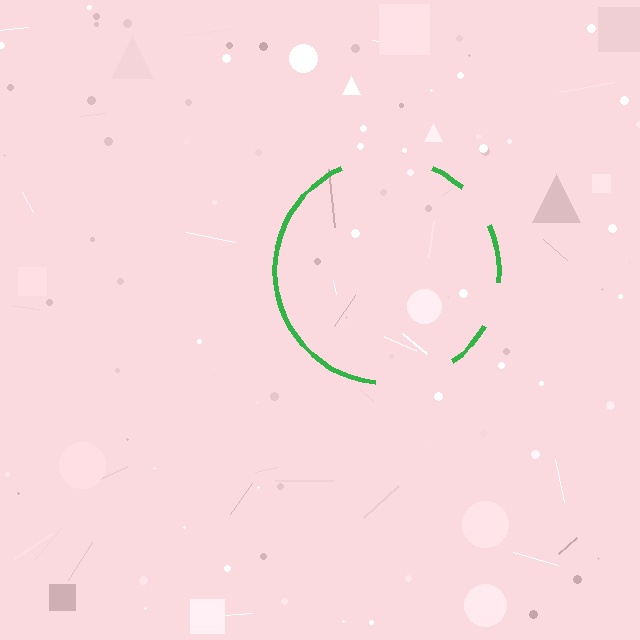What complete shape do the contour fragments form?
The contour fragments form a circle.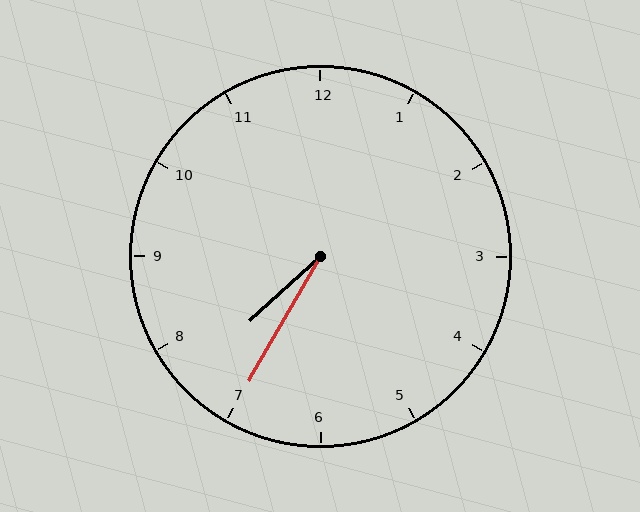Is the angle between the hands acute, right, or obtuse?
It is acute.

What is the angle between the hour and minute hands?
Approximately 18 degrees.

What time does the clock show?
7:35.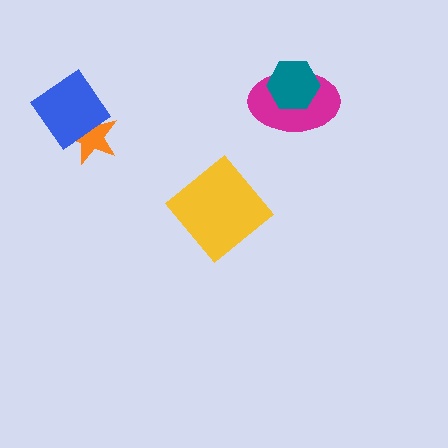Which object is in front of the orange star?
The blue diamond is in front of the orange star.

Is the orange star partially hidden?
Yes, it is partially covered by another shape.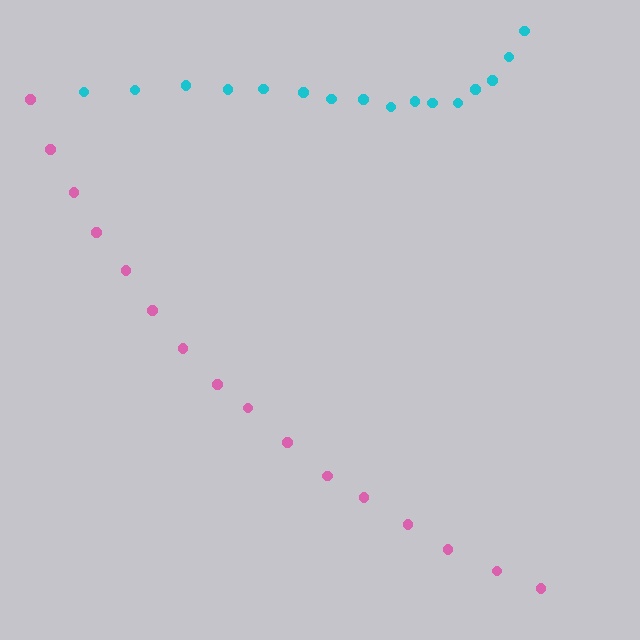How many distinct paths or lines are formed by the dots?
There are 2 distinct paths.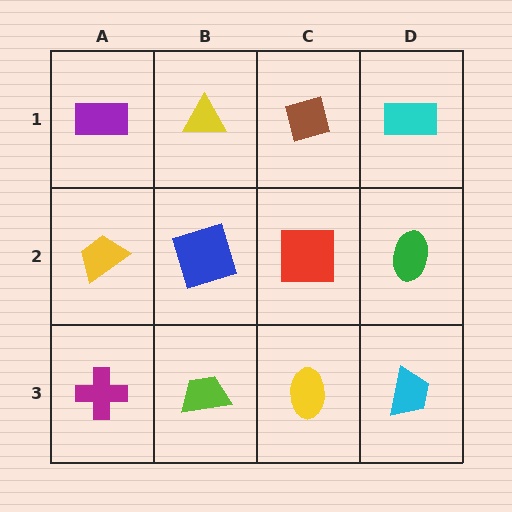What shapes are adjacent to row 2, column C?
A brown diamond (row 1, column C), a yellow ellipse (row 3, column C), a blue square (row 2, column B), a green ellipse (row 2, column D).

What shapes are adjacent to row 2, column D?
A cyan rectangle (row 1, column D), a cyan trapezoid (row 3, column D), a red square (row 2, column C).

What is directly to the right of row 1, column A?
A yellow triangle.